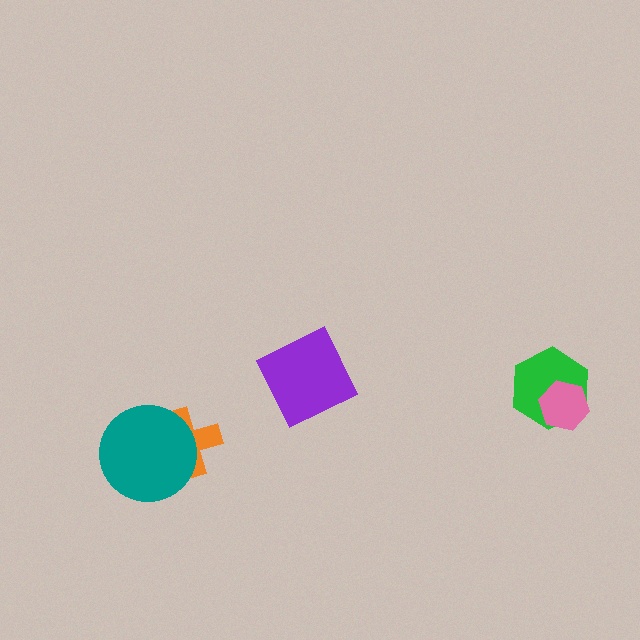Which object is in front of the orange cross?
The teal circle is in front of the orange cross.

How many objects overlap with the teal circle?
1 object overlaps with the teal circle.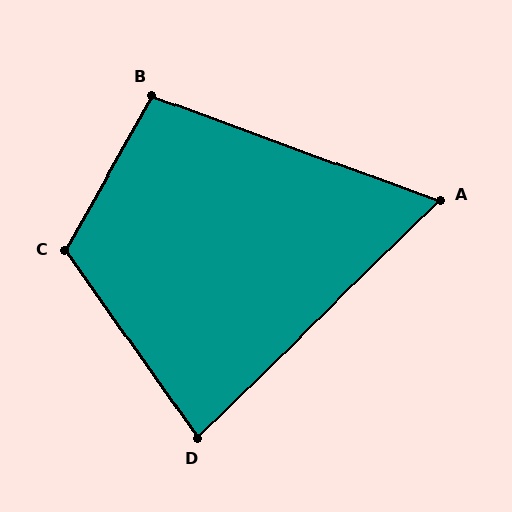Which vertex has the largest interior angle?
C, at approximately 115 degrees.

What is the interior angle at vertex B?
Approximately 99 degrees (obtuse).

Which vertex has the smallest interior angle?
A, at approximately 65 degrees.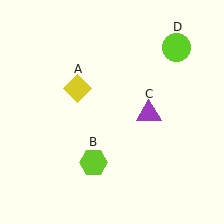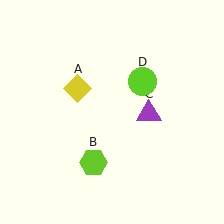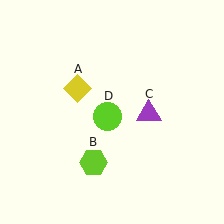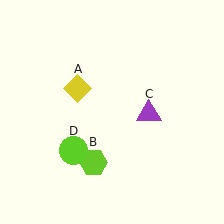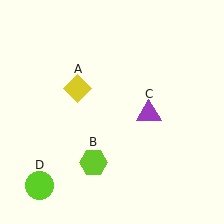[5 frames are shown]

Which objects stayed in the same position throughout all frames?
Yellow diamond (object A) and lime hexagon (object B) and purple triangle (object C) remained stationary.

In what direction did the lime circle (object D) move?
The lime circle (object D) moved down and to the left.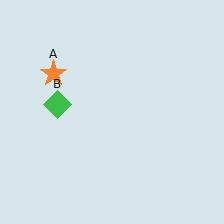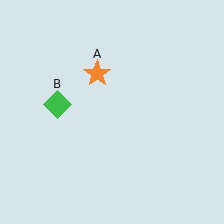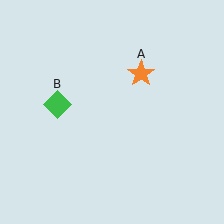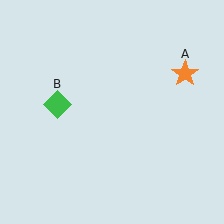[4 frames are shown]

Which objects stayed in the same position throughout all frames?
Green diamond (object B) remained stationary.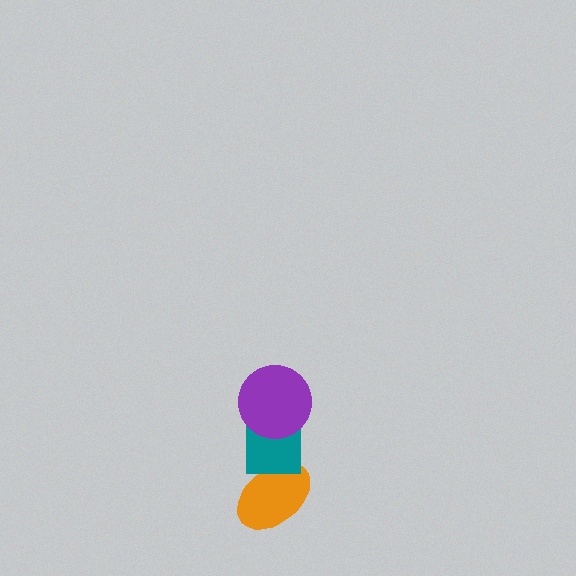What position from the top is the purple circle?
The purple circle is 1st from the top.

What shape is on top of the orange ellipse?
The teal square is on top of the orange ellipse.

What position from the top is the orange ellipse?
The orange ellipse is 3rd from the top.